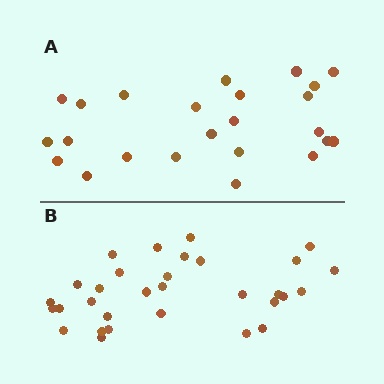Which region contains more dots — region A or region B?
Region B (the bottom region) has more dots.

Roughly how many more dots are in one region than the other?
Region B has roughly 8 or so more dots than region A.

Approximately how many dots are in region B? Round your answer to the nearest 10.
About 30 dots. (The exact count is 31, which rounds to 30.)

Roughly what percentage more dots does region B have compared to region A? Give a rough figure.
About 30% more.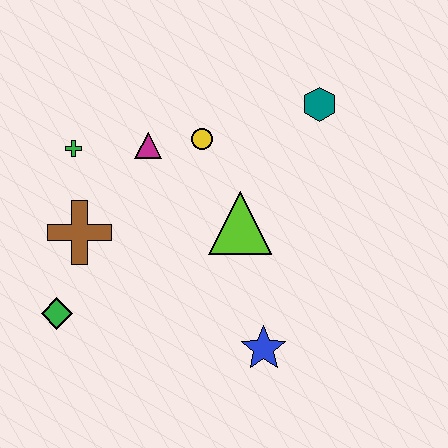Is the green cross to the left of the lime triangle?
Yes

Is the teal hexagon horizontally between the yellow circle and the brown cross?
No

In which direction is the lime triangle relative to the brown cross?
The lime triangle is to the right of the brown cross.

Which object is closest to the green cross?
The magenta triangle is closest to the green cross.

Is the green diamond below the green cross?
Yes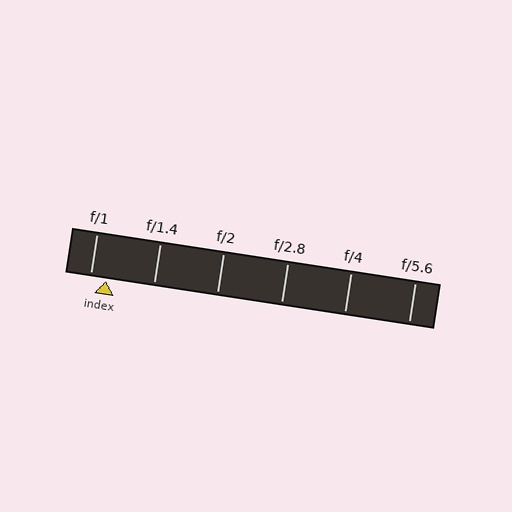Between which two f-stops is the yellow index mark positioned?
The index mark is between f/1 and f/1.4.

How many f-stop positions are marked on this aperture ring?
There are 6 f-stop positions marked.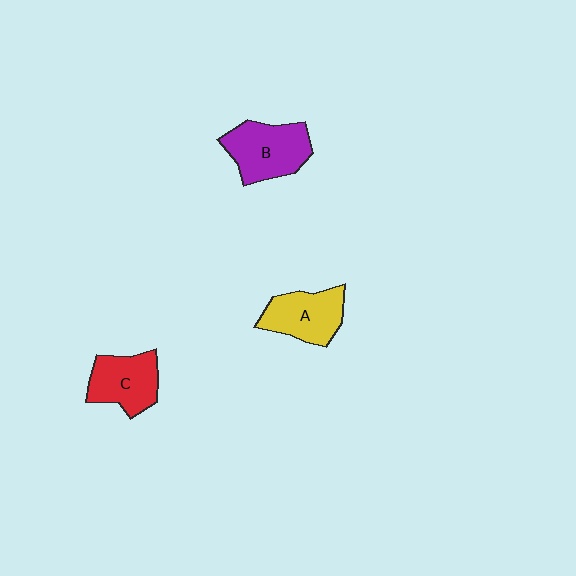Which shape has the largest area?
Shape B (purple).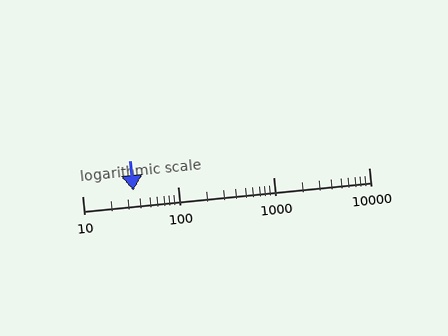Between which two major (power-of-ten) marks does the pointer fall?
The pointer is between 10 and 100.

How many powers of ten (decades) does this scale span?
The scale spans 3 decades, from 10 to 10000.